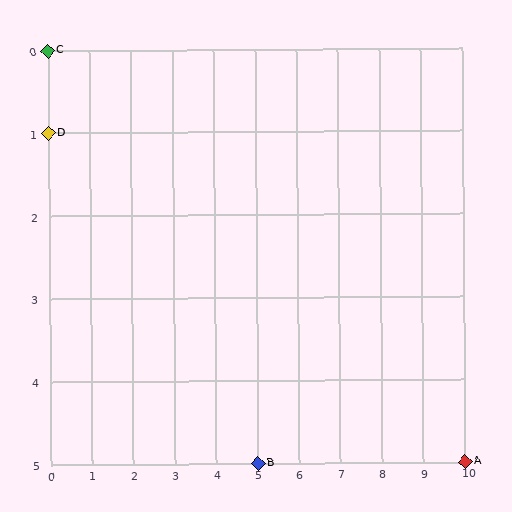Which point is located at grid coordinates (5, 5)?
Point B is at (5, 5).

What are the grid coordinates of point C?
Point C is at grid coordinates (0, 0).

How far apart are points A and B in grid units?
Points A and B are 5 columns apart.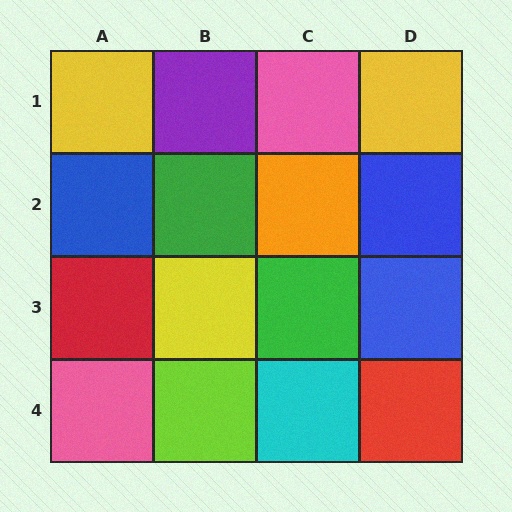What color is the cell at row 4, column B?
Lime.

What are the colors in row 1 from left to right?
Yellow, purple, pink, yellow.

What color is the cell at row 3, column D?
Blue.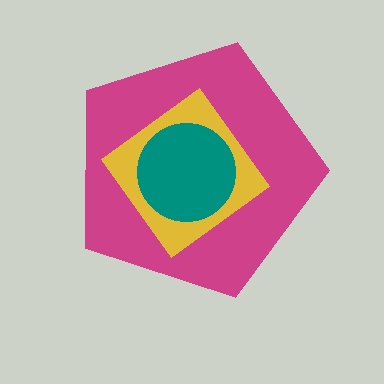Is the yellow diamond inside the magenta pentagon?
Yes.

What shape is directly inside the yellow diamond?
The teal circle.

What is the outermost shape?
The magenta pentagon.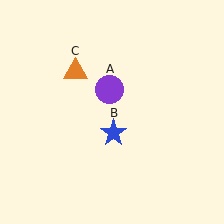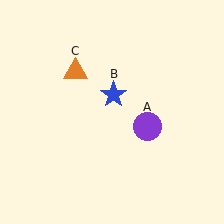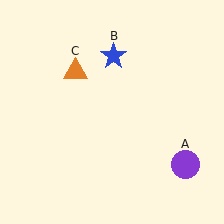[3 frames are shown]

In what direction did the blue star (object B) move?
The blue star (object B) moved up.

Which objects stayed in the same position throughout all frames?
Orange triangle (object C) remained stationary.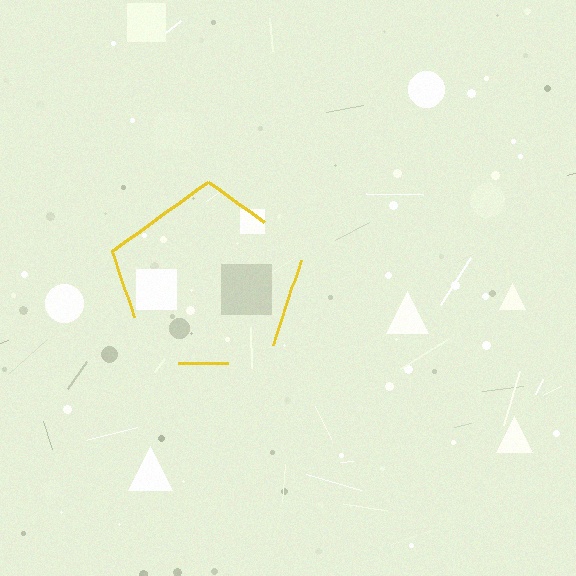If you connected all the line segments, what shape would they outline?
They would outline a pentagon.